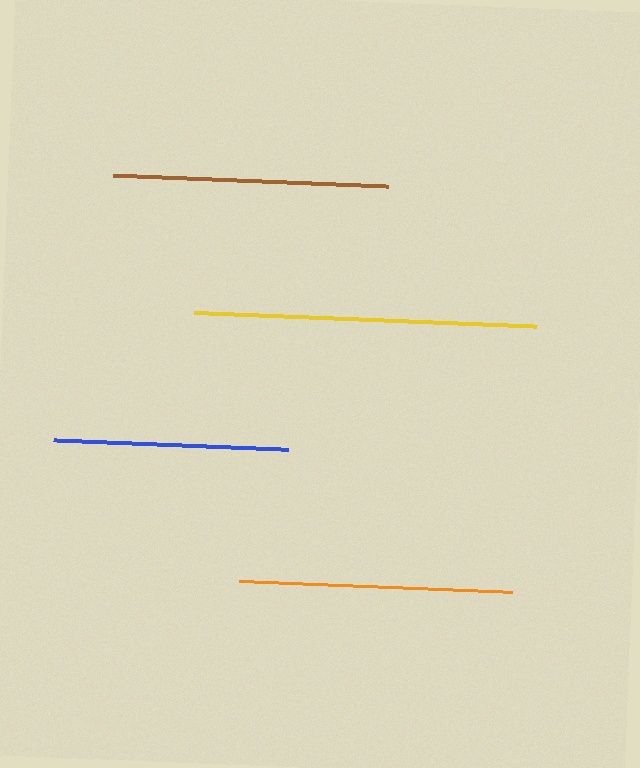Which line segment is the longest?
The yellow line is the longest at approximately 343 pixels.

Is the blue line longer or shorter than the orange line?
The orange line is longer than the blue line.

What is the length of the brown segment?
The brown segment is approximately 275 pixels long.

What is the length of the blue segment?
The blue segment is approximately 234 pixels long.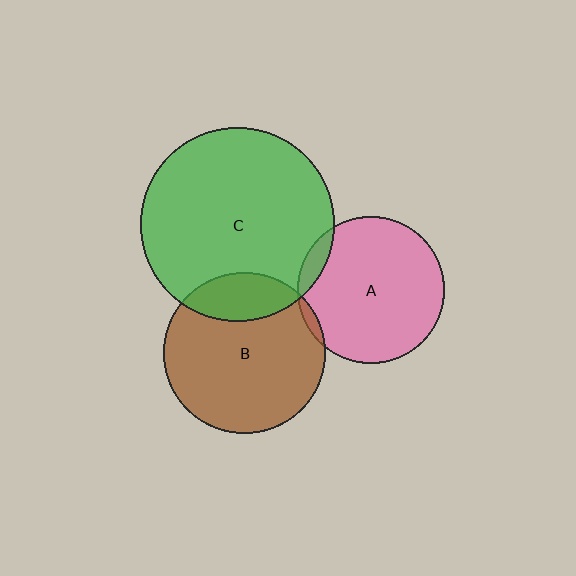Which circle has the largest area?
Circle C (green).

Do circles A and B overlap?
Yes.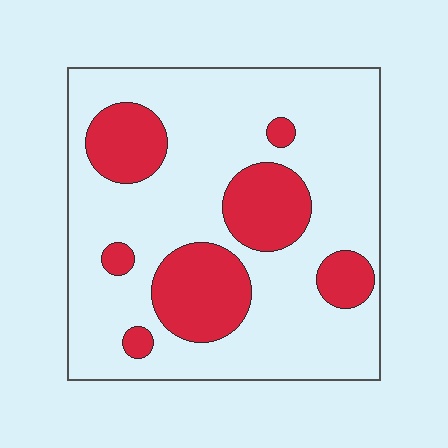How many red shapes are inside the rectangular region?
7.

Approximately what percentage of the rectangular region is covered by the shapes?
Approximately 25%.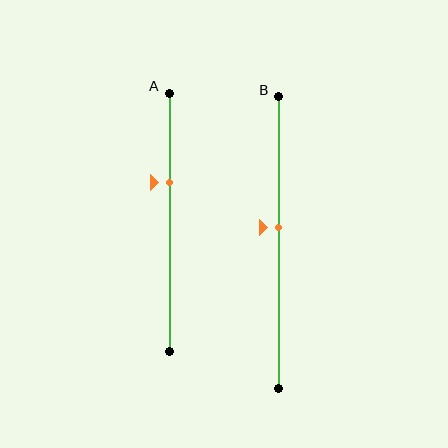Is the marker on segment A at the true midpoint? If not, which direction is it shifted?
No, the marker on segment A is shifted upward by about 15% of the segment length.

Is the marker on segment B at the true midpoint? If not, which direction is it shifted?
No, the marker on segment B is shifted upward by about 5% of the segment length.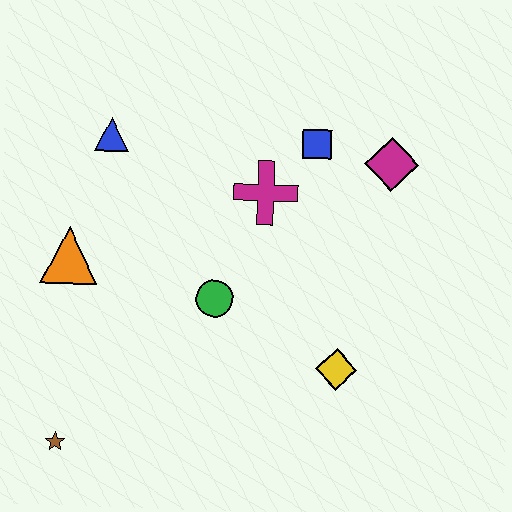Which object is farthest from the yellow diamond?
The blue triangle is farthest from the yellow diamond.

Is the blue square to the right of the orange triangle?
Yes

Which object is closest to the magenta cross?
The blue square is closest to the magenta cross.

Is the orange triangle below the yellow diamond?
No